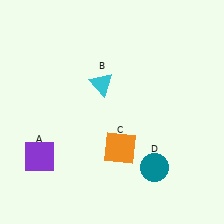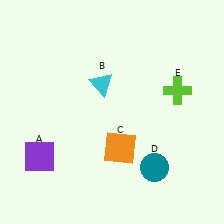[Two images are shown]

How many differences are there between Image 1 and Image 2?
There is 1 difference between the two images.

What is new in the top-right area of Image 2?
A lime cross (E) was added in the top-right area of Image 2.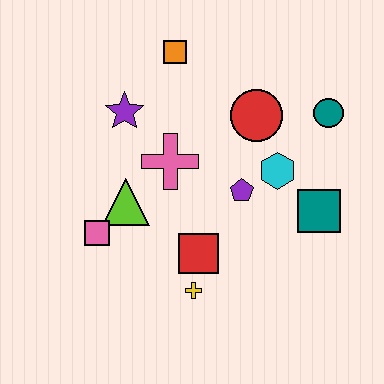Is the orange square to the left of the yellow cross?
Yes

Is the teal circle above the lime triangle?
Yes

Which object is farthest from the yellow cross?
The orange square is farthest from the yellow cross.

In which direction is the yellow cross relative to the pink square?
The yellow cross is to the right of the pink square.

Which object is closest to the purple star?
The pink cross is closest to the purple star.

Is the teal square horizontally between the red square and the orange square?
No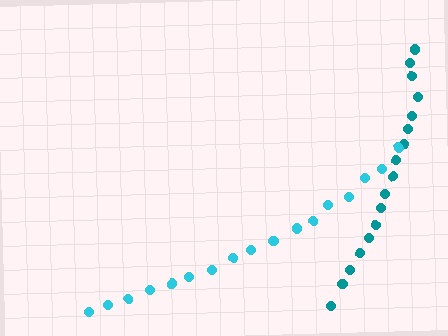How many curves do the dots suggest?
There are 2 distinct paths.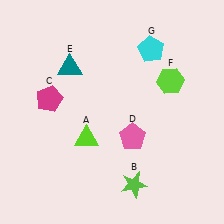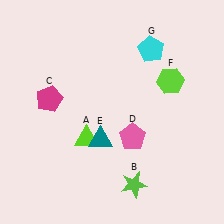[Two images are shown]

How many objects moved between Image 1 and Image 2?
1 object moved between the two images.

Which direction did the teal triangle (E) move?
The teal triangle (E) moved down.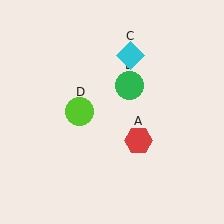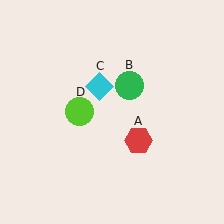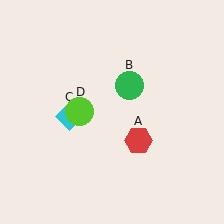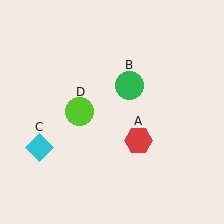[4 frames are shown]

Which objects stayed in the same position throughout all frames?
Red hexagon (object A) and green circle (object B) and lime circle (object D) remained stationary.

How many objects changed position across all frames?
1 object changed position: cyan diamond (object C).